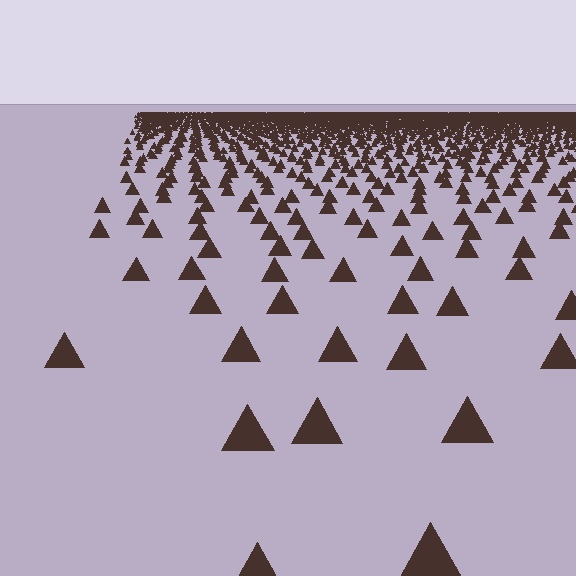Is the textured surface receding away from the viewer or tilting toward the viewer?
The surface is receding away from the viewer. Texture elements get smaller and denser toward the top.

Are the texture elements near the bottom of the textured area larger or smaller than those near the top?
Larger. Near the bottom, elements are closer to the viewer and appear at a bigger on-screen size.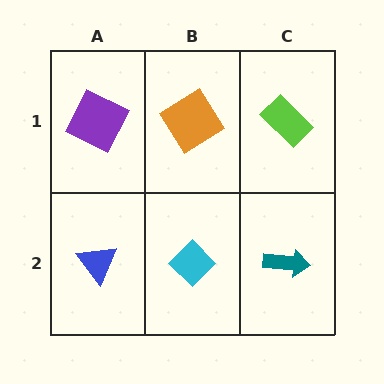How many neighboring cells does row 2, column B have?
3.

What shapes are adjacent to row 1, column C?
A teal arrow (row 2, column C), an orange diamond (row 1, column B).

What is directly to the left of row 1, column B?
A purple square.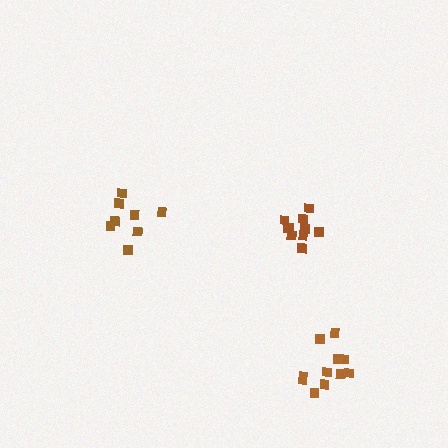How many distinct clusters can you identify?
There are 3 distinct clusters.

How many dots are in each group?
Group 1: 10 dots, Group 2: 8 dots, Group 3: 11 dots (29 total).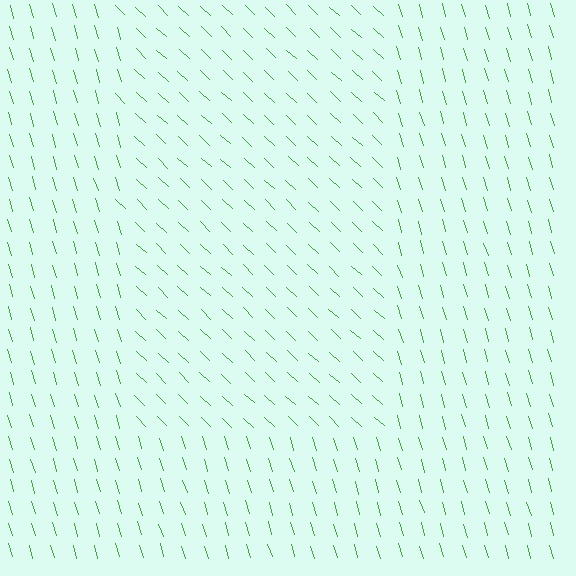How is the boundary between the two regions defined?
The boundary is defined purely by a change in line orientation (approximately 31 degrees difference). All lines are the same color and thickness.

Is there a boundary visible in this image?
Yes, there is a texture boundary formed by a change in line orientation.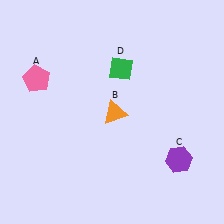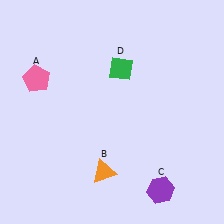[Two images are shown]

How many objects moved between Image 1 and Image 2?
2 objects moved between the two images.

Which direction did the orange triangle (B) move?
The orange triangle (B) moved down.